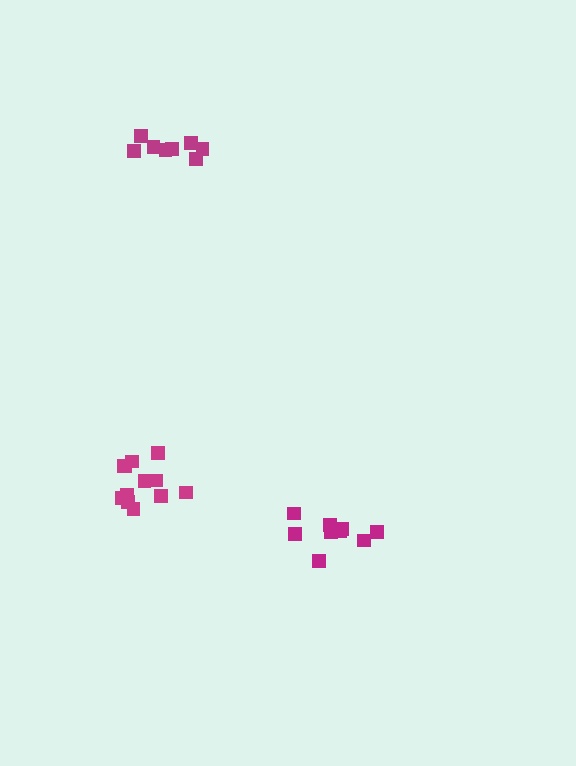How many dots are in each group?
Group 1: 12 dots, Group 2: 8 dots, Group 3: 9 dots (29 total).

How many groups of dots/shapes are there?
There are 3 groups.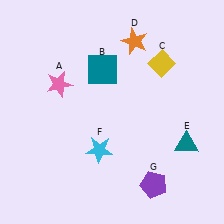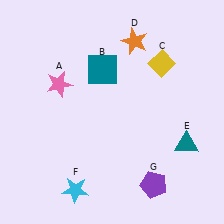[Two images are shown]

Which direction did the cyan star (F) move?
The cyan star (F) moved down.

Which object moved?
The cyan star (F) moved down.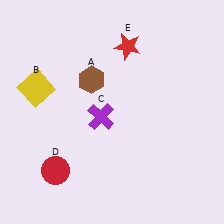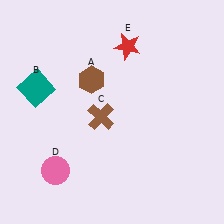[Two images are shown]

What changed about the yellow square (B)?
In Image 1, B is yellow. In Image 2, it changed to teal.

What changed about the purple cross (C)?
In Image 1, C is purple. In Image 2, it changed to brown.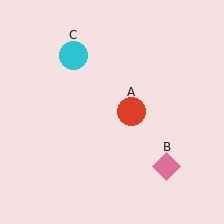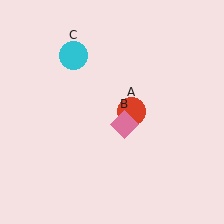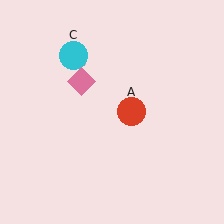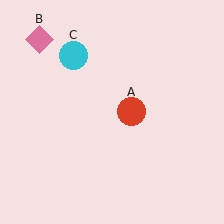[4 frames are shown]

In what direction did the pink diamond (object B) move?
The pink diamond (object B) moved up and to the left.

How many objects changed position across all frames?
1 object changed position: pink diamond (object B).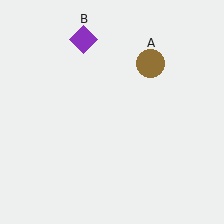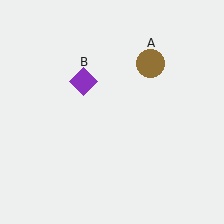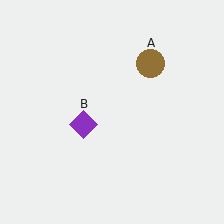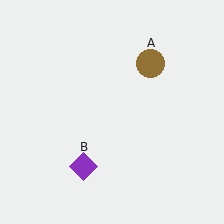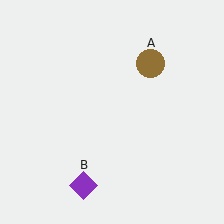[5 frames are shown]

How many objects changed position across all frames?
1 object changed position: purple diamond (object B).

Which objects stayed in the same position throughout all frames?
Brown circle (object A) remained stationary.